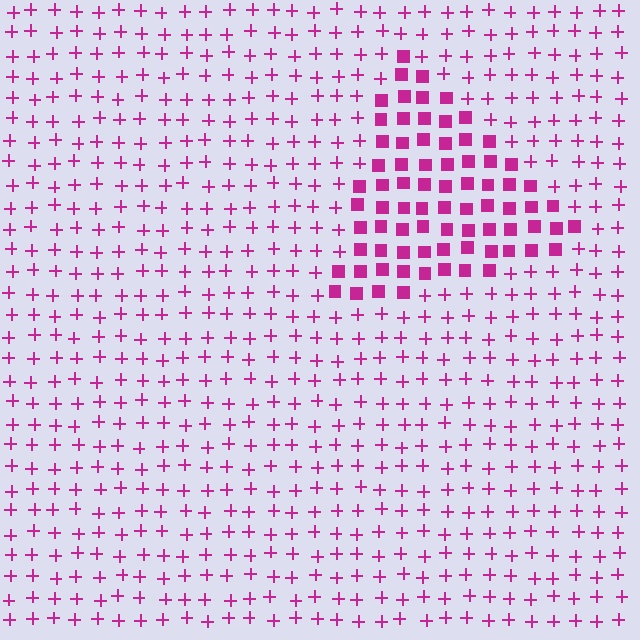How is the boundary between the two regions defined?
The boundary is defined by a change in element shape: squares inside vs. plus signs outside. All elements share the same color and spacing.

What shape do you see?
I see a triangle.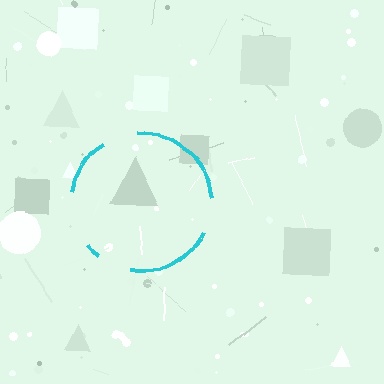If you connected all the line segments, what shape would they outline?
They would outline a circle.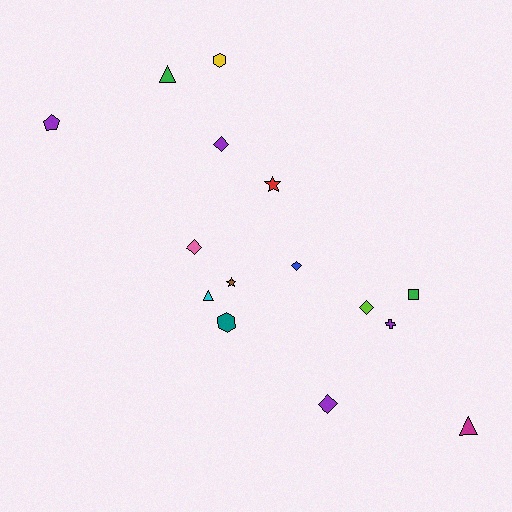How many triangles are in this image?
There are 3 triangles.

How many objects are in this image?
There are 15 objects.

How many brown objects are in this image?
There is 1 brown object.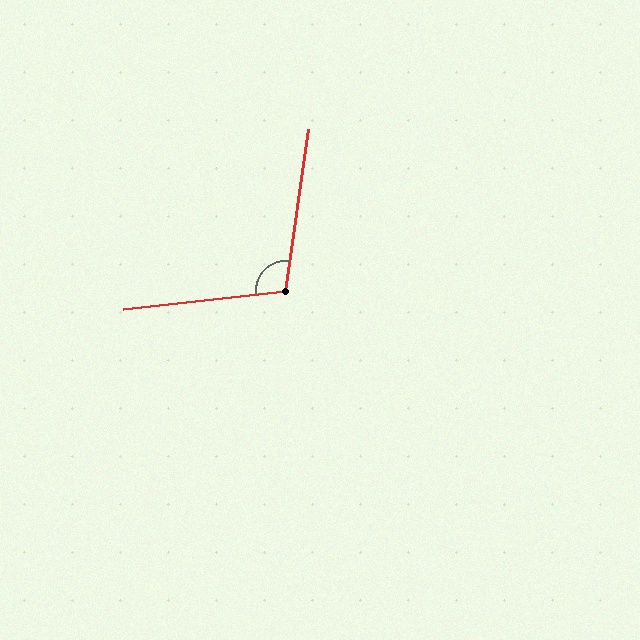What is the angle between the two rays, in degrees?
Approximately 105 degrees.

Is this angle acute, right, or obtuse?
It is obtuse.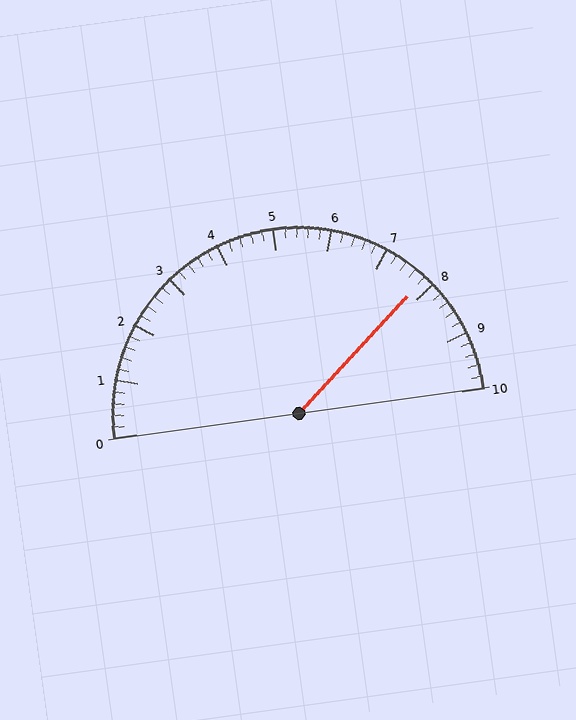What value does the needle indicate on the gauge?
The needle indicates approximately 7.8.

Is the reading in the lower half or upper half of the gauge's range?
The reading is in the upper half of the range (0 to 10).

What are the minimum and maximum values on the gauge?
The gauge ranges from 0 to 10.